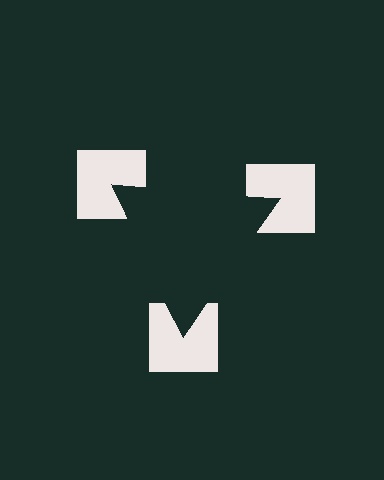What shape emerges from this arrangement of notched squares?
An illusory triangle — its edges are inferred from the aligned wedge cuts in the notched squares, not physically drawn.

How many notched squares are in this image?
There are 3 — one at each vertex of the illusory triangle.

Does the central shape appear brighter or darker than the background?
It typically appears slightly darker than the background, even though no actual brightness change is drawn.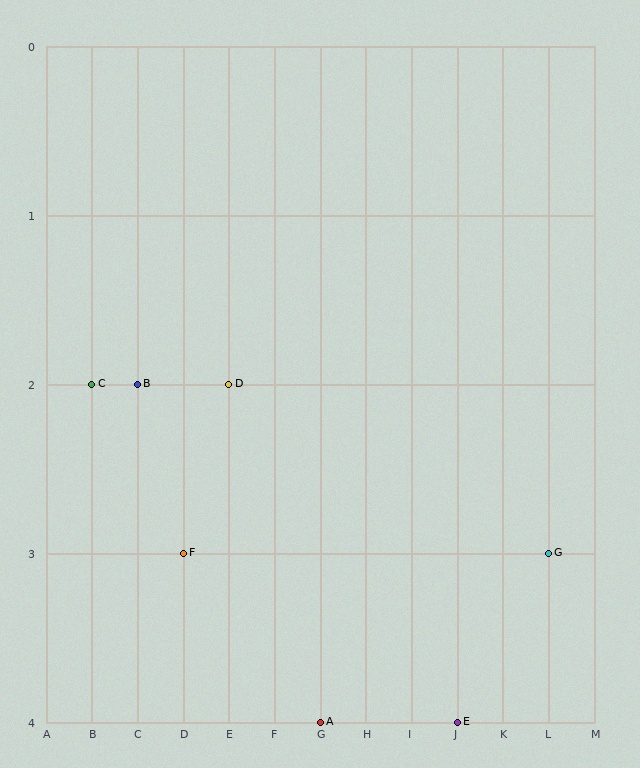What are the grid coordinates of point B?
Point B is at grid coordinates (C, 2).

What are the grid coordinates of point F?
Point F is at grid coordinates (D, 3).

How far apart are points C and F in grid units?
Points C and F are 2 columns and 1 row apart (about 2.2 grid units diagonally).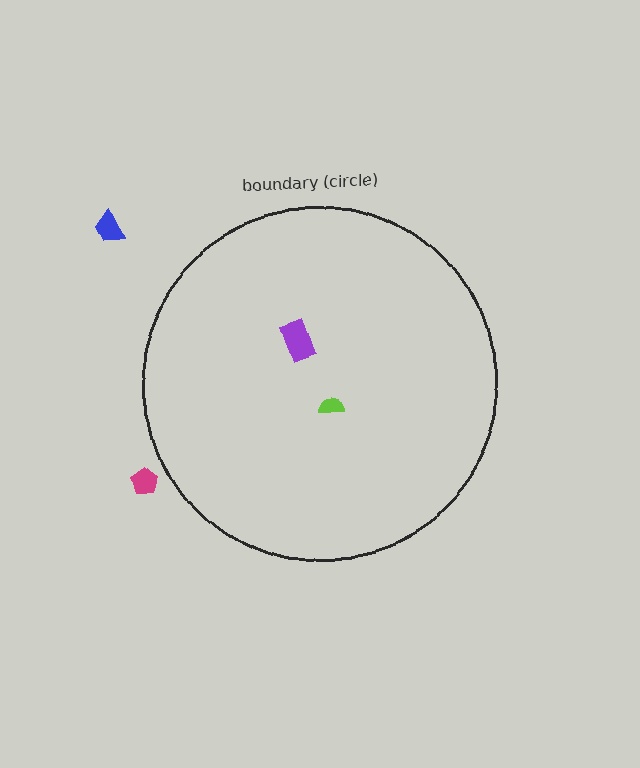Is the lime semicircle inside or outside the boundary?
Inside.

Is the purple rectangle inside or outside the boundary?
Inside.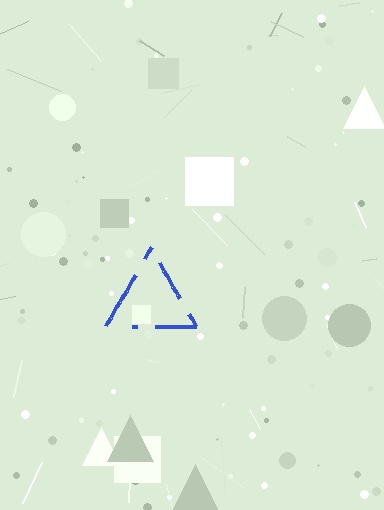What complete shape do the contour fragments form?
The contour fragments form a triangle.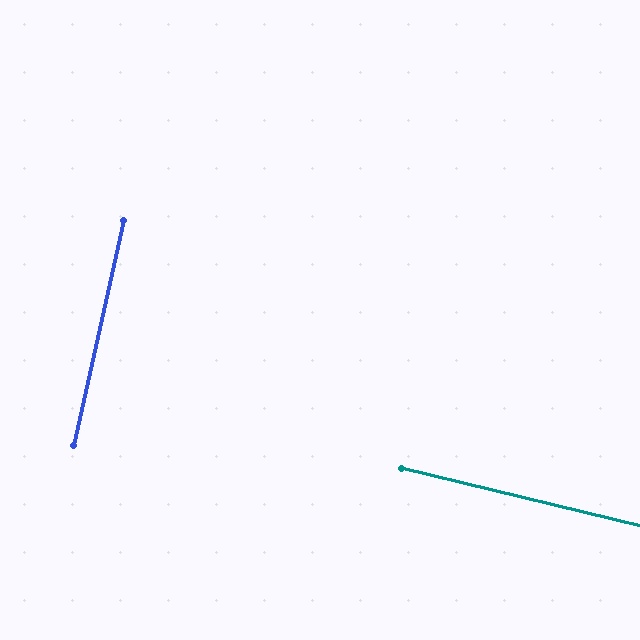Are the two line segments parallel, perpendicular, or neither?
Perpendicular — they meet at approximately 89°.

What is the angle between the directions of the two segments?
Approximately 89 degrees.